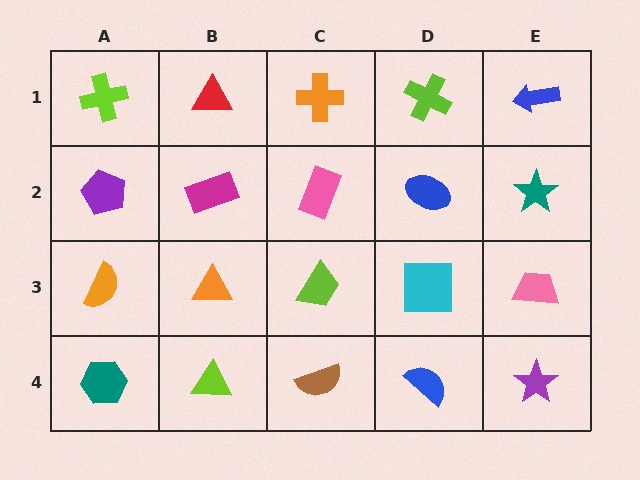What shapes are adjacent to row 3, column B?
A magenta rectangle (row 2, column B), a lime triangle (row 4, column B), an orange semicircle (row 3, column A), a lime trapezoid (row 3, column C).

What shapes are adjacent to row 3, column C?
A pink rectangle (row 2, column C), a brown semicircle (row 4, column C), an orange triangle (row 3, column B), a cyan square (row 3, column D).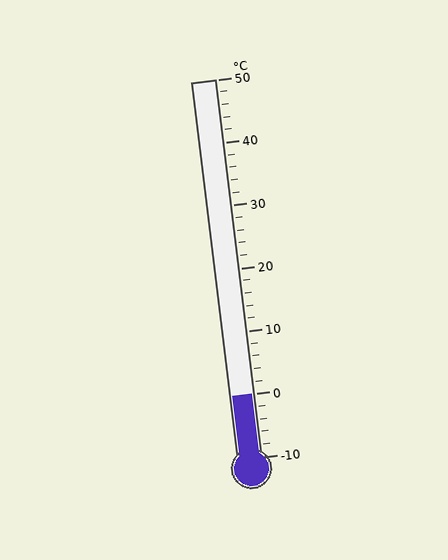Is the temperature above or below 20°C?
The temperature is below 20°C.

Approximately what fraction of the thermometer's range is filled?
The thermometer is filled to approximately 15% of its range.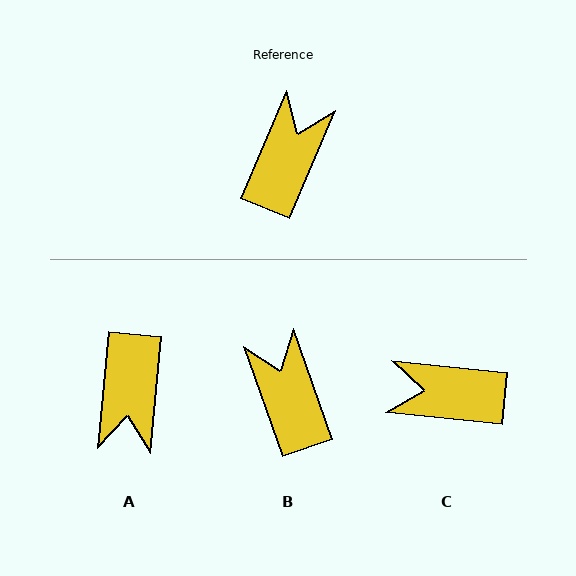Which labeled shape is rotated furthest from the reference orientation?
A, about 163 degrees away.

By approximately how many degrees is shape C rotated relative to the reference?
Approximately 107 degrees counter-clockwise.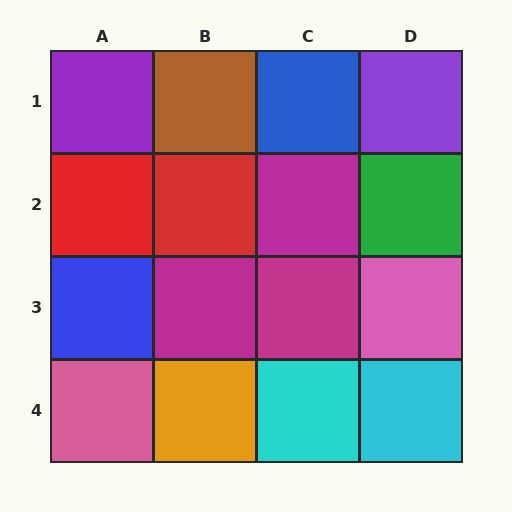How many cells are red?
2 cells are red.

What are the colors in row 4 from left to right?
Pink, orange, cyan, cyan.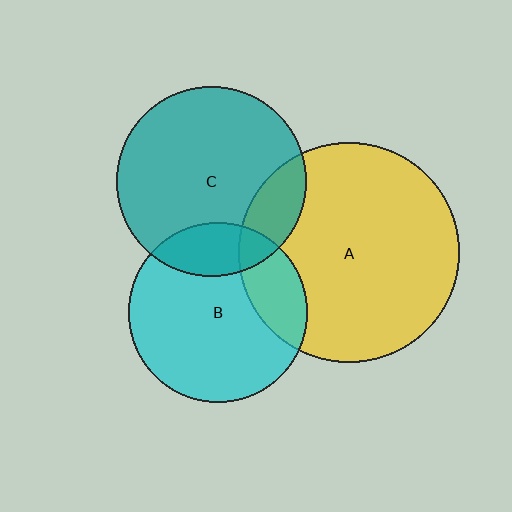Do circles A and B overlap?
Yes.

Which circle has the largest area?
Circle A (yellow).